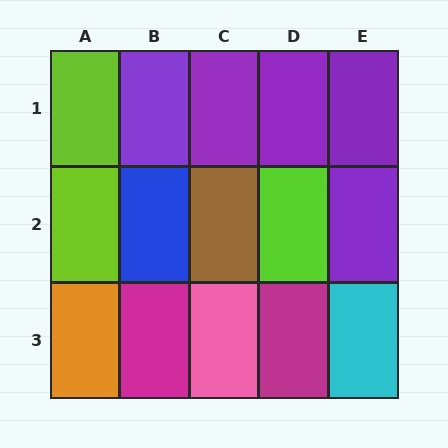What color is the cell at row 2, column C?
Brown.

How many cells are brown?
1 cell is brown.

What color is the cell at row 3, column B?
Magenta.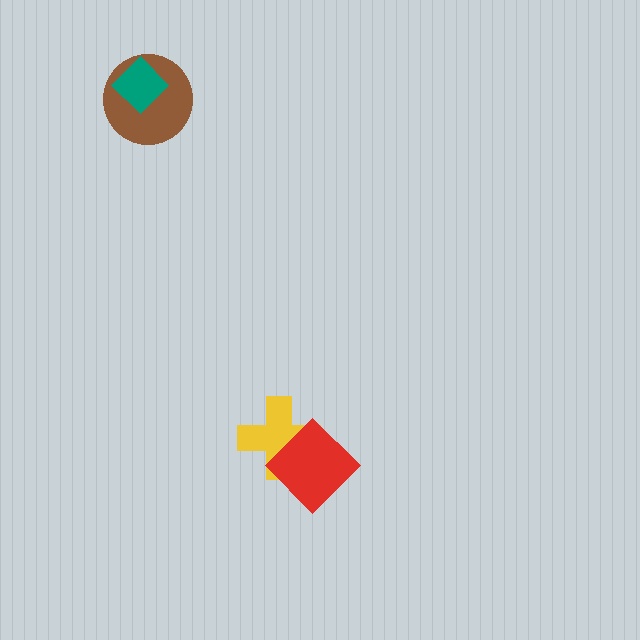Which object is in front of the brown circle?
The teal diamond is in front of the brown circle.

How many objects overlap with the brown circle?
1 object overlaps with the brown circle.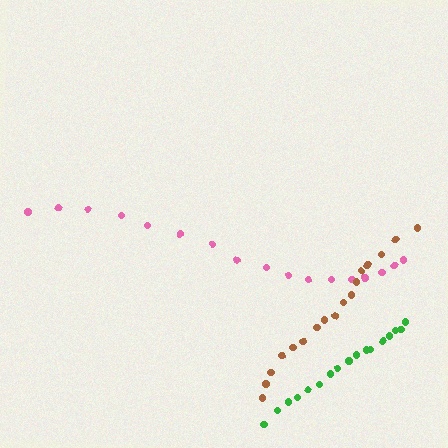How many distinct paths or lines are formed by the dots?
There are 3 distinct paths.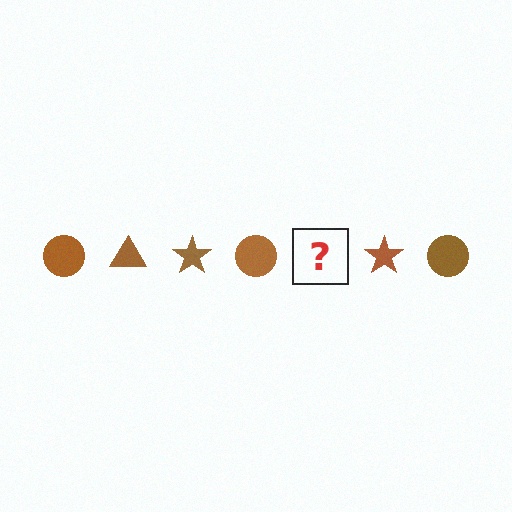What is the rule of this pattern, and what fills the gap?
The rule is that the pattern cycles through circle, triangle, star shapes in brown. The gap should be filled with a brown triangle.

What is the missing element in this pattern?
The missing element is a brown triangle.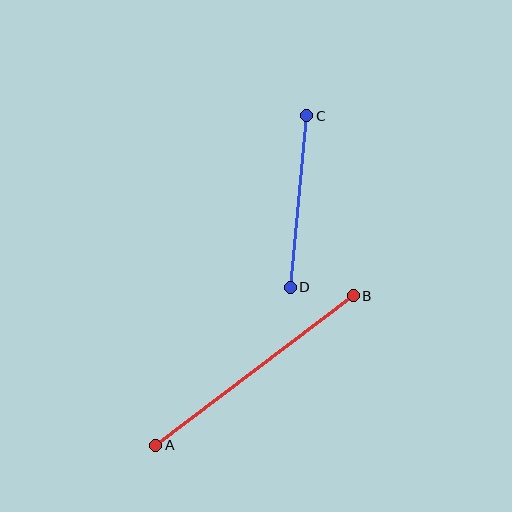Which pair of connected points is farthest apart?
Points A and B are farthest apart.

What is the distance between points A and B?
The distance is approximately 248 pixels.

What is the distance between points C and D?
The distance is approximately 172 pixels.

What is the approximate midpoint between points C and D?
The midpoint is at approximately (298, 202) pixels.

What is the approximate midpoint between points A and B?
The midpoint is at approximately (254, 371) pixels.